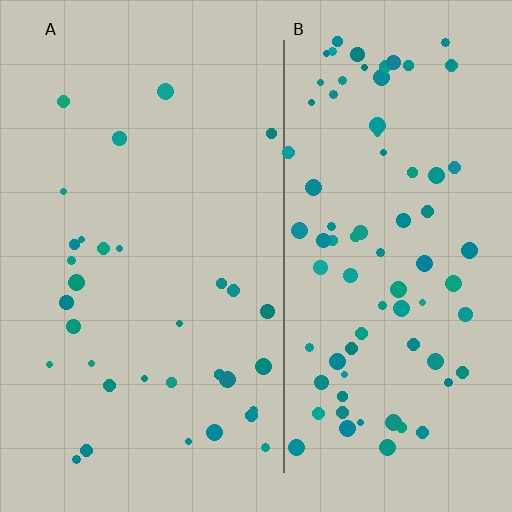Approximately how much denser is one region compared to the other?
Approximately 2.6× — region B over region A.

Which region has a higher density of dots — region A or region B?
B (the right).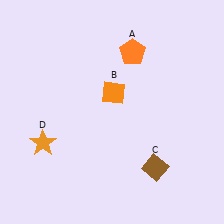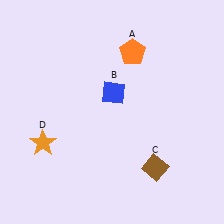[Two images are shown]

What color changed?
The diamond (B) changed from orange in Image 1 to blue in Image 2.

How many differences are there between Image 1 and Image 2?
There is 1 difference between the two images.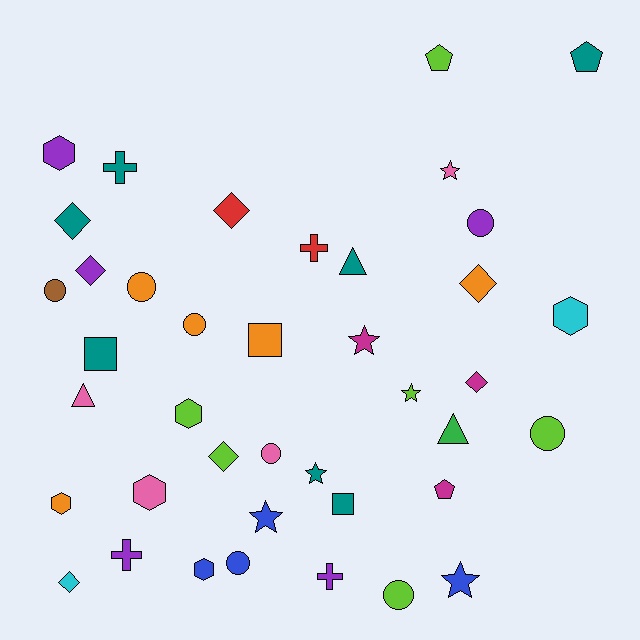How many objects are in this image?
There are 40 objects.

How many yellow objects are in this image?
There are no yellow objects.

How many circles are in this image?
There are 8 circles.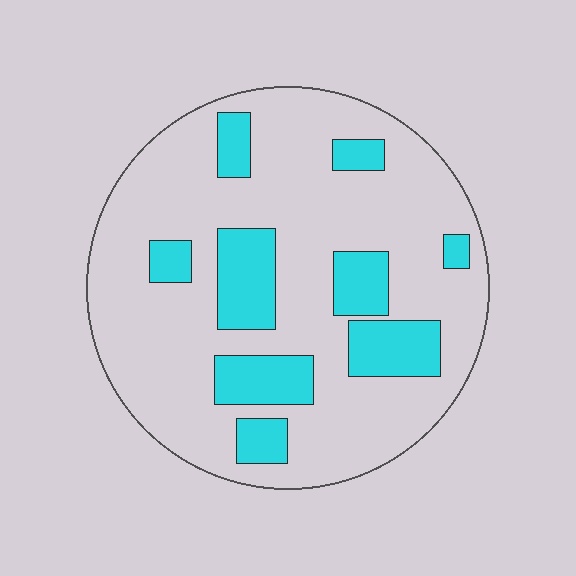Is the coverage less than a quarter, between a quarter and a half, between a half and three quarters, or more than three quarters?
Less than a quarter.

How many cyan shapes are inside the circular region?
9.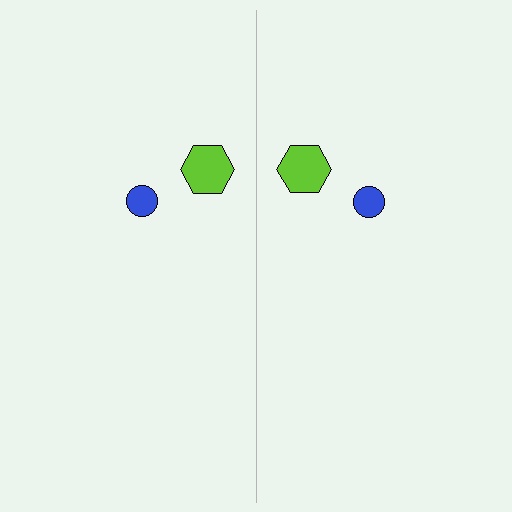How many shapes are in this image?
There are 4 shapes in this image.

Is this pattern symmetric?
Yes, this pattern has bilateral (reflection) symmetry.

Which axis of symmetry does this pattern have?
The pattern has a vertical axis of symmetry running through the center of the image.